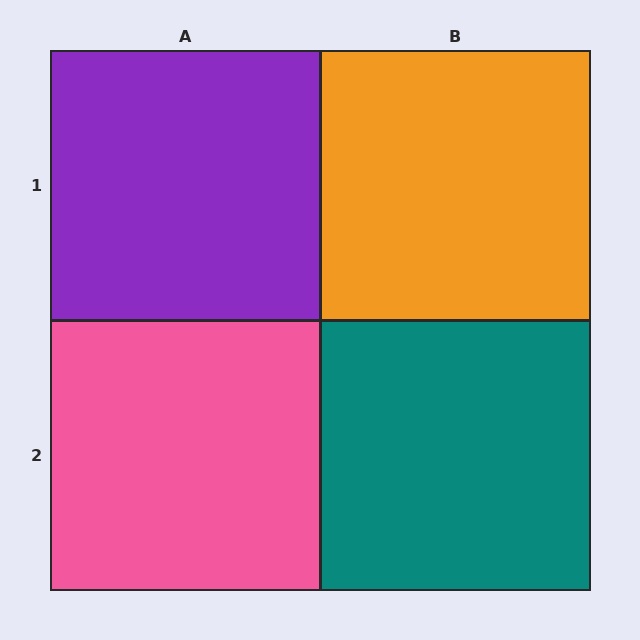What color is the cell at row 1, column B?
Orange.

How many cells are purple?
1 cell is purple.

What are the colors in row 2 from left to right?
Pink, teal.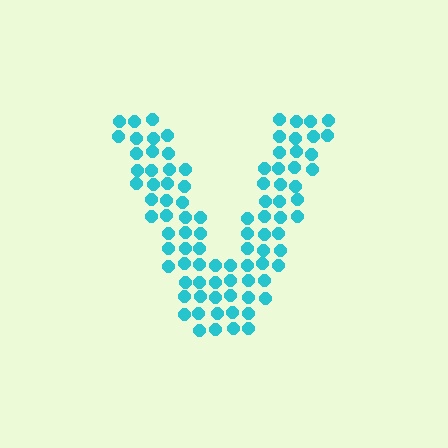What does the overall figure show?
The overall figure shows the letter V.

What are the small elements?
The small elements are circles.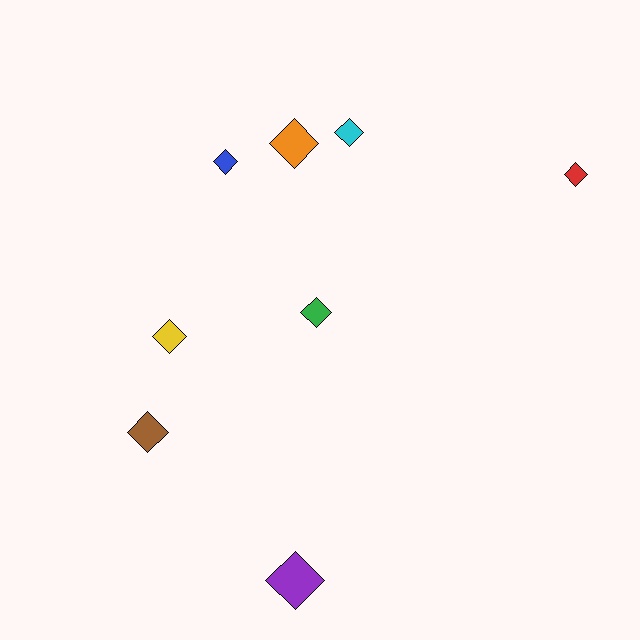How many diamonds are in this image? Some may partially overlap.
There are 8 diamonds.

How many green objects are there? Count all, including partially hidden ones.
There is 1 green object.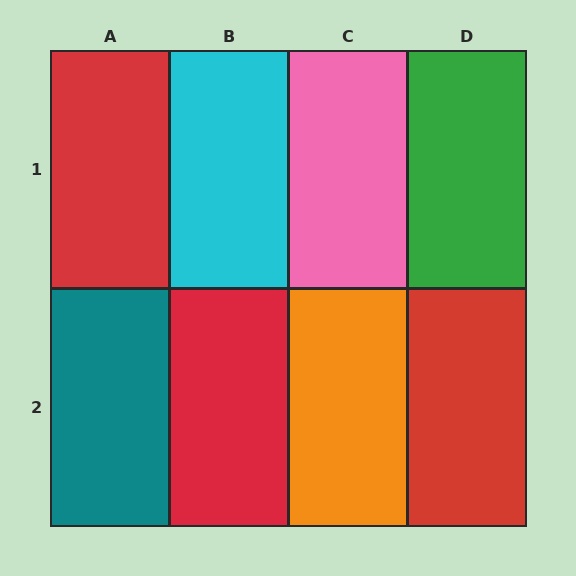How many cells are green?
1 cell is green.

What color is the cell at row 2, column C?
Orange.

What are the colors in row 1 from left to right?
Red, cyan, pink, green.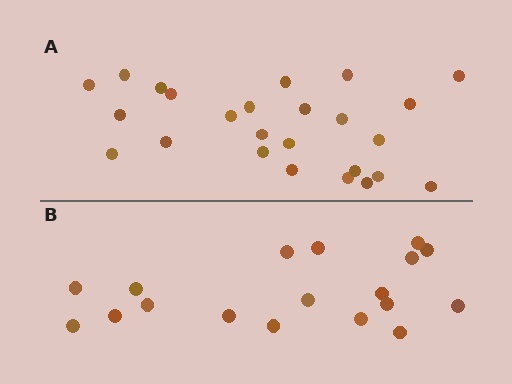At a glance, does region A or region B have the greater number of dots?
Region A (the top region) has more dots.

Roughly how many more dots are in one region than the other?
Region A has roughly 8 or so more dots than region B.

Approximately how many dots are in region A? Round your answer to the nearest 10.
About 20 dots. (The exact count is 25, which rounds to 20.)